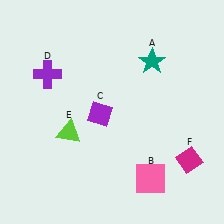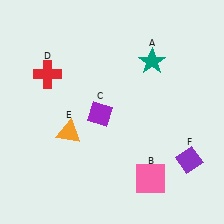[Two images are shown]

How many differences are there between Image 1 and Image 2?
There are 3 differences between the two images.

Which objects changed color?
D changed from purple to red. E changed from lime to orange. F changed from magenta to purple.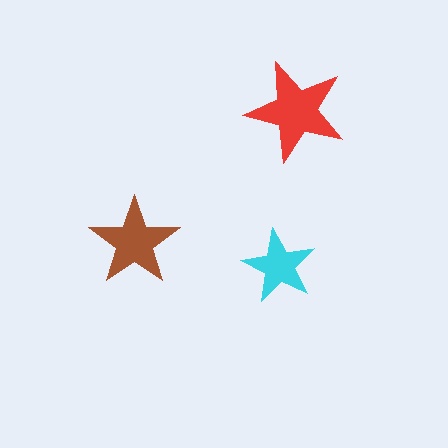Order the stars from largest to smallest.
the red one, the brown one, the cyan one.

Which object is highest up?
The red star is topmost.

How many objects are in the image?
There are 3 objects in the image.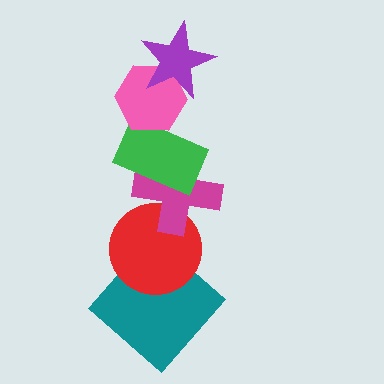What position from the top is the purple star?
The purple star is 1st from the top.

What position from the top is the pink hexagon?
The pink hexagon is 2nd from the top.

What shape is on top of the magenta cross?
The green rectangle is on top of the magenta cross.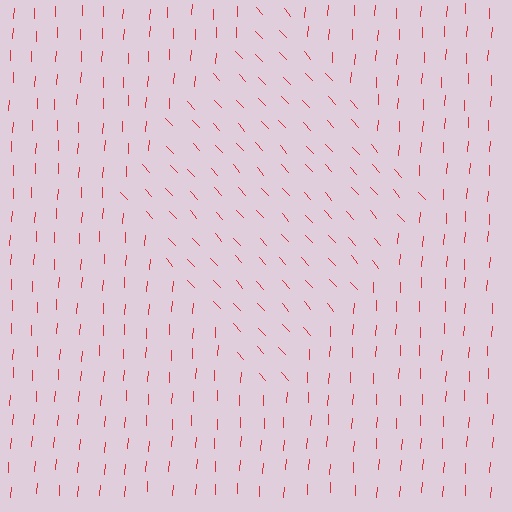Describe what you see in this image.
The image is filled with small red line segments. A diamond region in the image has lines oriented differently from the surrounding lines, creating a visible texture boundary.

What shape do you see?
I see a diamond.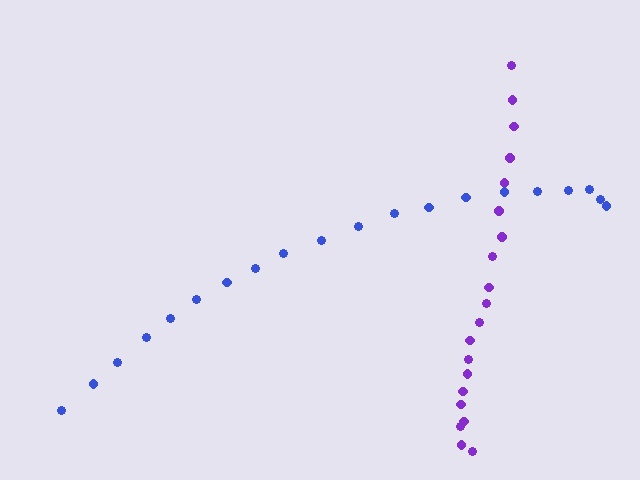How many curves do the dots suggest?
There are 2 distinct paths.